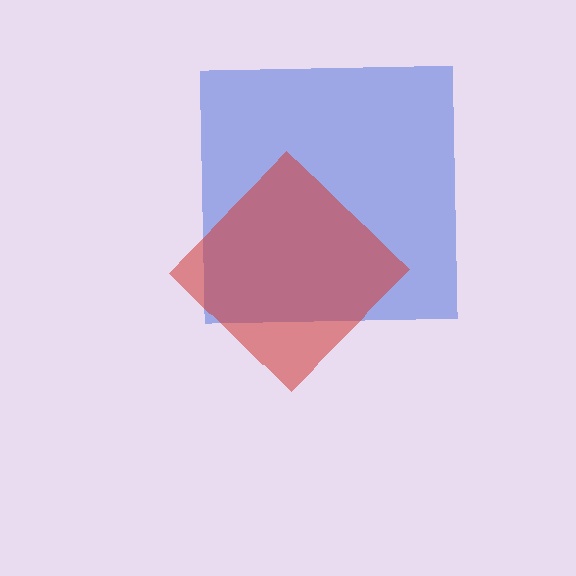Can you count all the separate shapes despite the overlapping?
Yes, there are 2 separate shapes.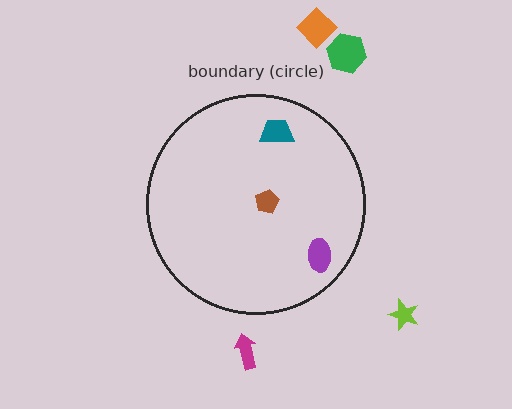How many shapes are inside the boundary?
3 inside, 4 outside.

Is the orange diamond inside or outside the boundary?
Outside.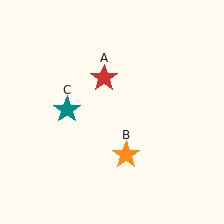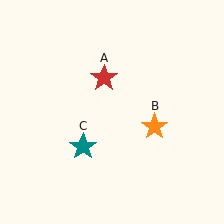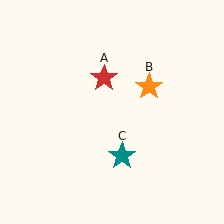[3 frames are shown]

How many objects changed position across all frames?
2 objects changed position: orange star (object B), teal star (object C).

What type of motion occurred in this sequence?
The orange star (object B), teal star (object C) rotated counterclockwise around the center of the scene.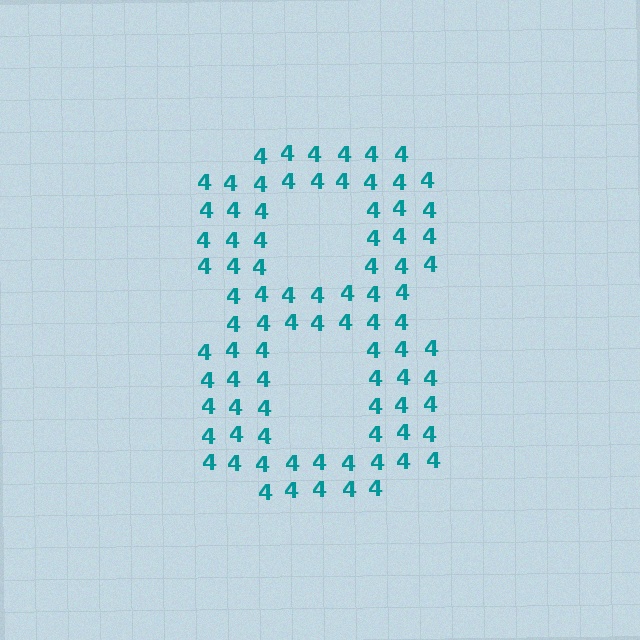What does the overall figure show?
The overall figure shows the digit 8.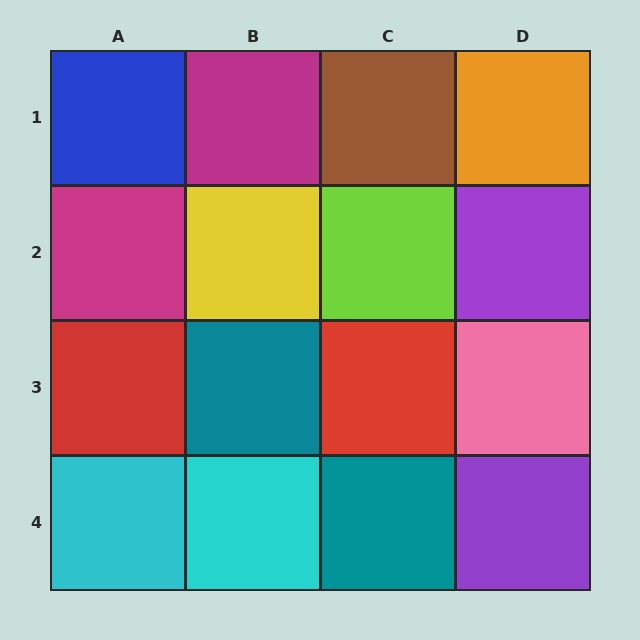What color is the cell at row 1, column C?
Brown.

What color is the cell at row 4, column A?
Cyan.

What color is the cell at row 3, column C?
Red.